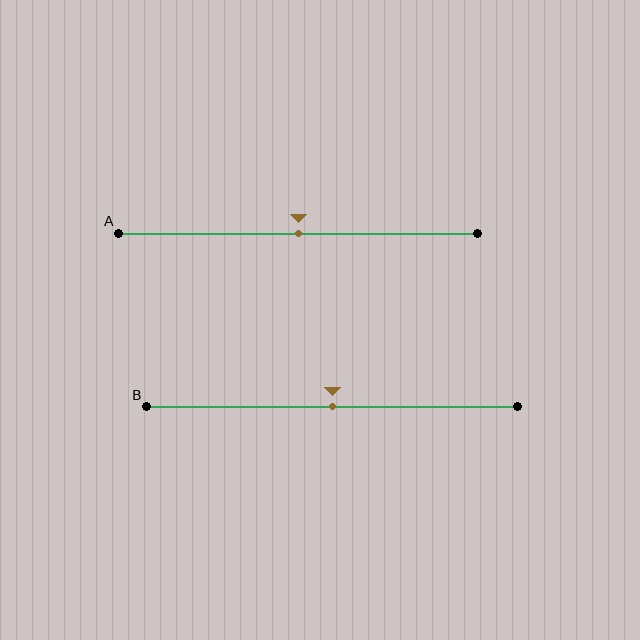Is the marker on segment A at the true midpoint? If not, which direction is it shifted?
Yes, the marker on segment A is at the true midpoint.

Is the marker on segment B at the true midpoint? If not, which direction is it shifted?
Yes, the marker on segment B is at the true midpoint.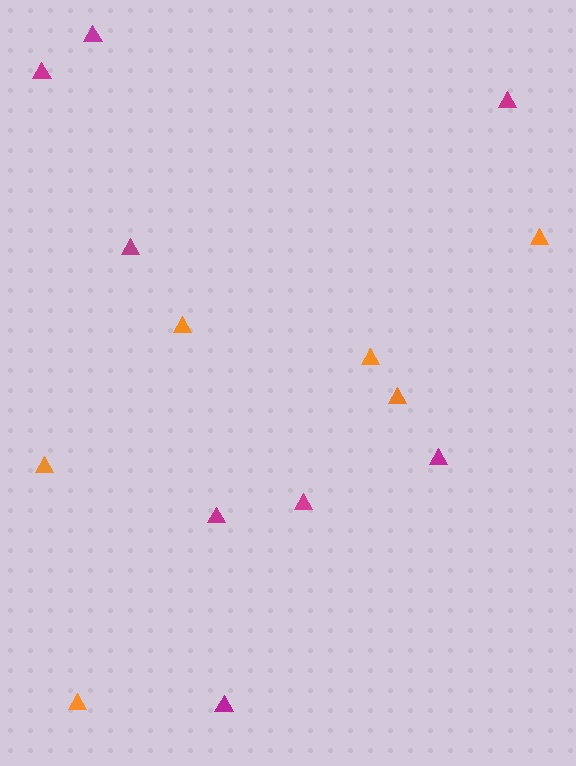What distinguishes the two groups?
There are 2 groups: one group of magenta triangles (8) and one group of orange triangles (6).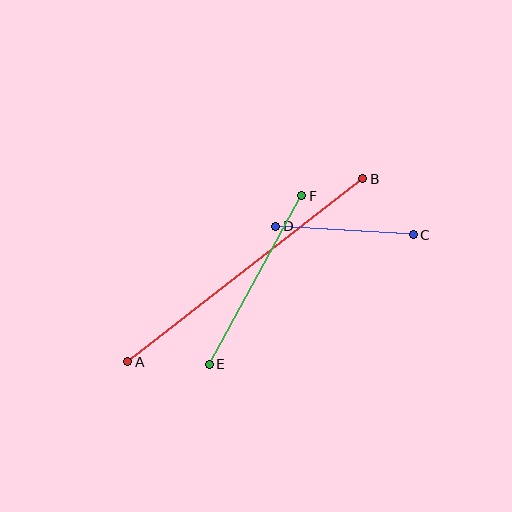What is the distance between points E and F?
The distance is approximately 192 pixels.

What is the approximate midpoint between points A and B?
The midpoint is at approximately (245, 270) pixels.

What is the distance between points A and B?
The distance is approximately 298 pixels.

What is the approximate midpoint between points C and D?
The midpoint is at approximately (344, 231) pixels.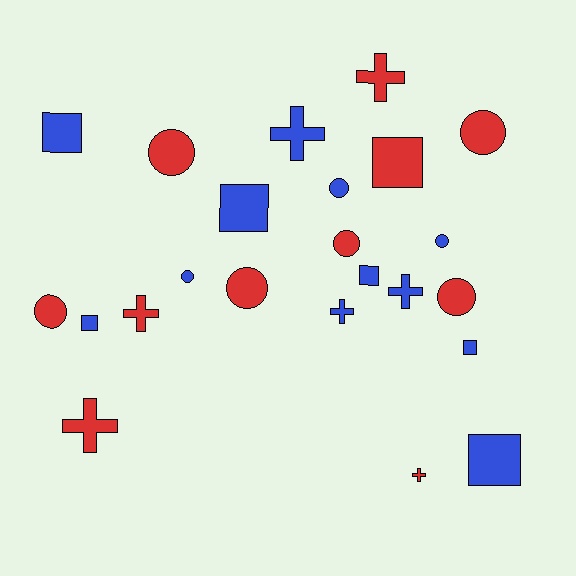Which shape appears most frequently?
Circle, with 9 objects.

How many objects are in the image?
There are 23 objects.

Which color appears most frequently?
Blue, with 12 objects.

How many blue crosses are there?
There are 3 blue crosses.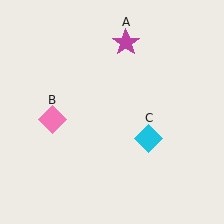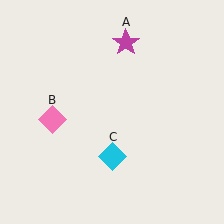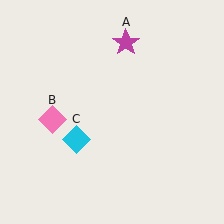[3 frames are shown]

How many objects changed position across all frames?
1 object changed position: cyan diamond (object C).